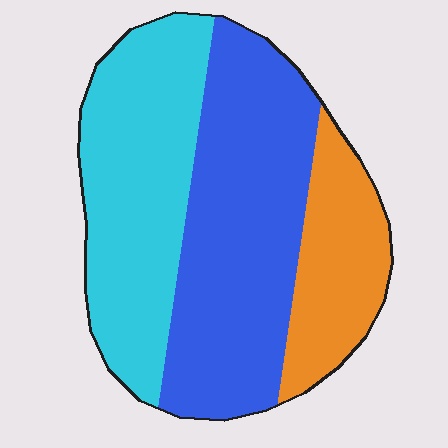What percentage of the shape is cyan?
Cyan takes up about three eighths (3/8) of the shape.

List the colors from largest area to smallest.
From largest to smallest: blue, cyan, orange.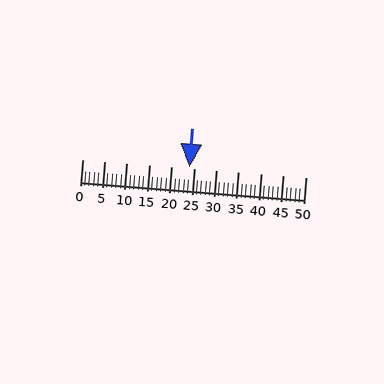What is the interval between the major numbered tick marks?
The major tick marks are spaced 5 units apart.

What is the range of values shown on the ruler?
The ruler shows values from 0 to 50.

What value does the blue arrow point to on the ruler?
The blue arrow points to approximately 24.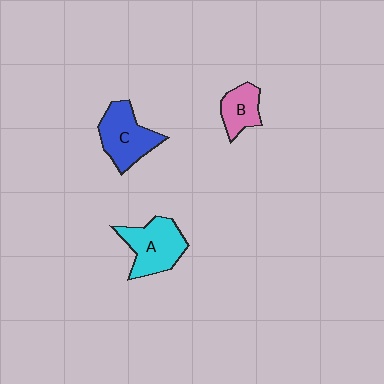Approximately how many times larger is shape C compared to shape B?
Approximately 1.6 times.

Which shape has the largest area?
Shape A (cyan).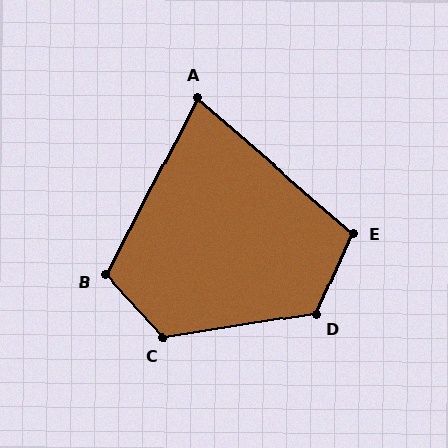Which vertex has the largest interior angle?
C, at approximately 124 degrees.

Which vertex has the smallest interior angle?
A, at approximately 76 degrees.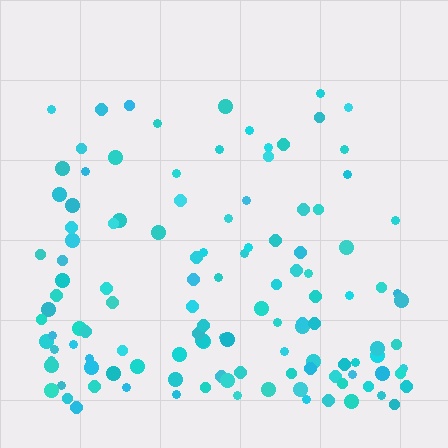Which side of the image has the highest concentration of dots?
The bottom.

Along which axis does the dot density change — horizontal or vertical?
Vertical.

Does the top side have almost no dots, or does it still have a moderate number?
Still a moderate number, just noticeably fewer than the bottom.